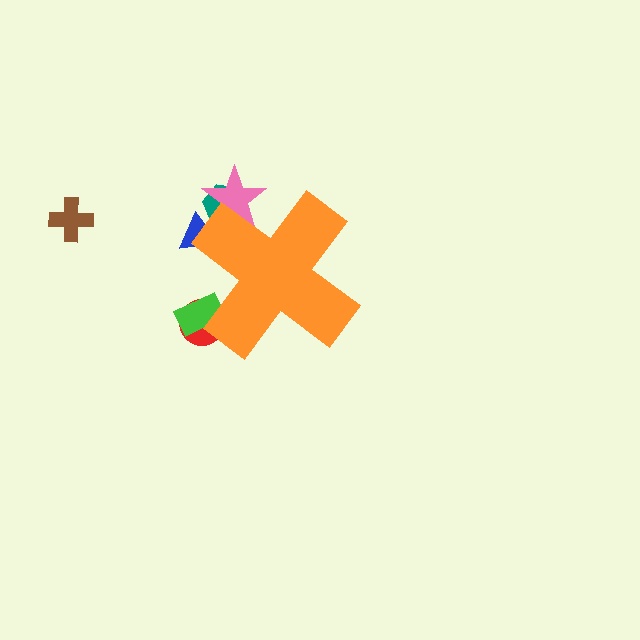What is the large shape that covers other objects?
An orange cross.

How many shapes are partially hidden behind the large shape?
5 shapes are partially hidden.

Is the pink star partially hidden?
Yes, the pink star is partially hidden behind the orange cross.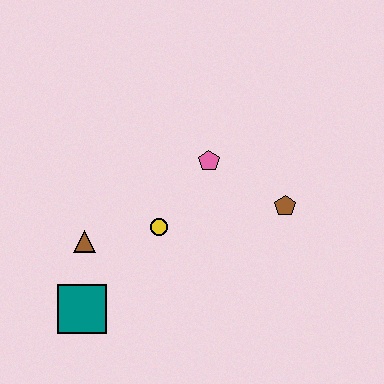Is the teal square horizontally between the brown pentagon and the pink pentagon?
No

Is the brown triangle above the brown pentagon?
No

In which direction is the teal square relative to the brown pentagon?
The teal square is to the left of the brown pentagon.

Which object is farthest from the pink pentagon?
The teal square is farthest from the pink pentagon.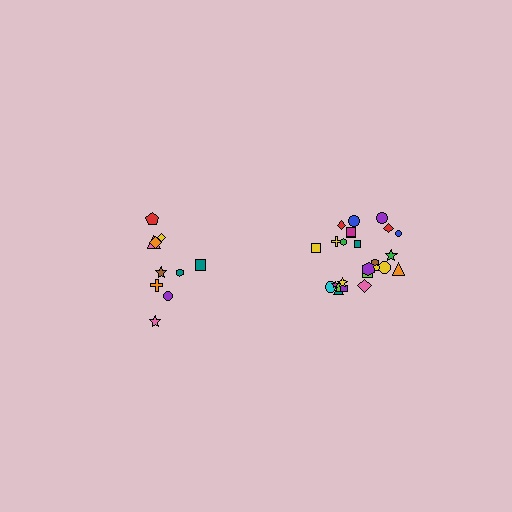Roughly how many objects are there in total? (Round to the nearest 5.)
Roughly 35 objects in total.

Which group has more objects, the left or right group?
The right group.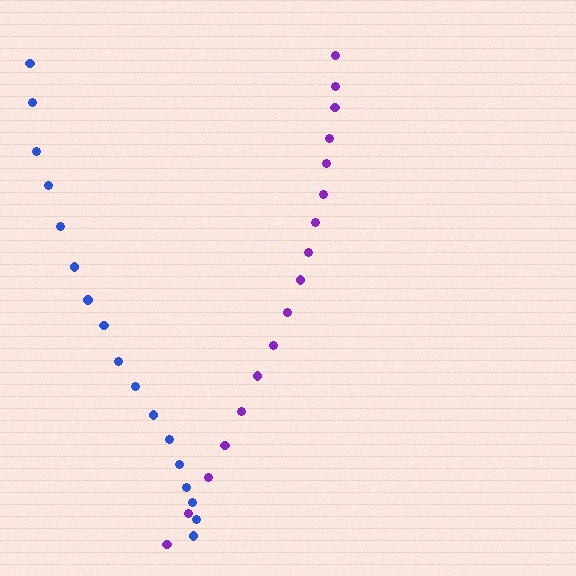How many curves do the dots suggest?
There are 2 distinct paths.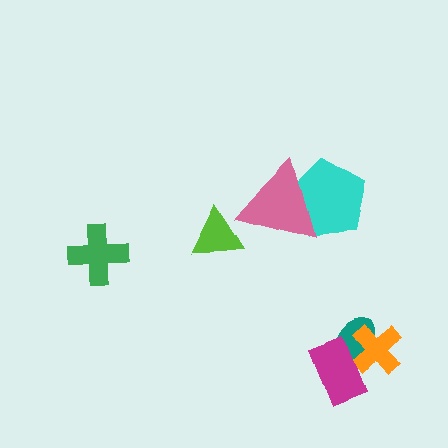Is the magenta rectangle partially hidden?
No, no other shape covers it.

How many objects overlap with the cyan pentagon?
1 object overlaps with the cyan pentagon.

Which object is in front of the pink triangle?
The lime triangle is in front of the pink triangle.